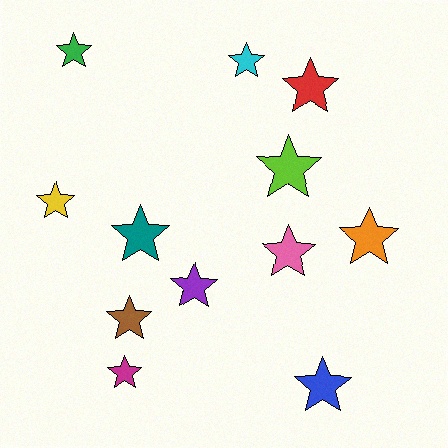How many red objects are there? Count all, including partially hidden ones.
There is 1 red object.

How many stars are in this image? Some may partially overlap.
There are 12 stars.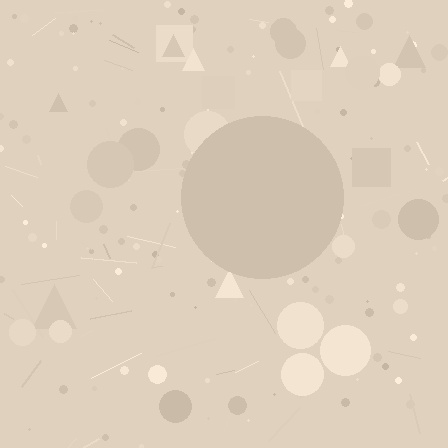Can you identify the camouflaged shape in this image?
The camouflaged shape is a circle.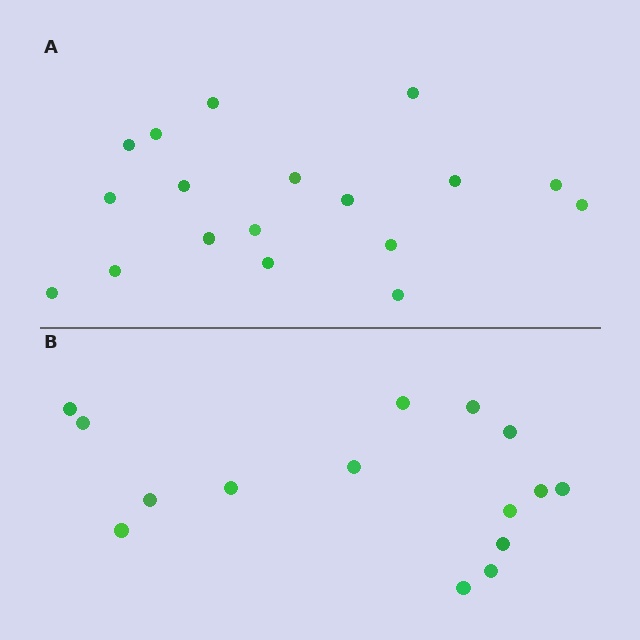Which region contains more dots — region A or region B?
Region A (the top region) has more dots.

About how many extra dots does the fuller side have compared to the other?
Region A has just a few more — roughly 2 or 3 more dots than region B.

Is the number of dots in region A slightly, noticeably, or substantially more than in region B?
Region A has only slightly more — the two regions are fairly close. The ratio is roughly 1.2 to 1.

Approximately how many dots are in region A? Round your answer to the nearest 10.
About 20 dots. (The exact count is 18, which rounds to 20.)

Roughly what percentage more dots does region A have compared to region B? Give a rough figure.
About 20% more.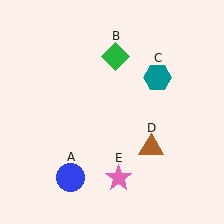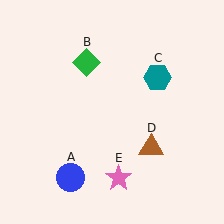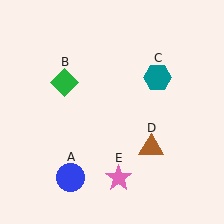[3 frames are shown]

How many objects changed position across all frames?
1 object changed position: green diamond (object B).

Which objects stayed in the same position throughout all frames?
Blue circle (object A) and teal hexagon (object C) and brown triangle (object D) and pink star (object E) remained stationary.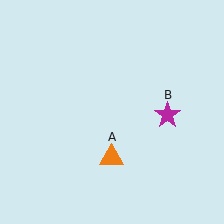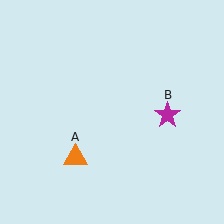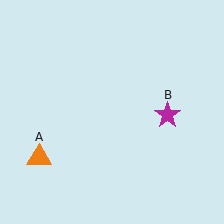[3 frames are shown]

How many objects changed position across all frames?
1 object changed position: orange triangle (object A).